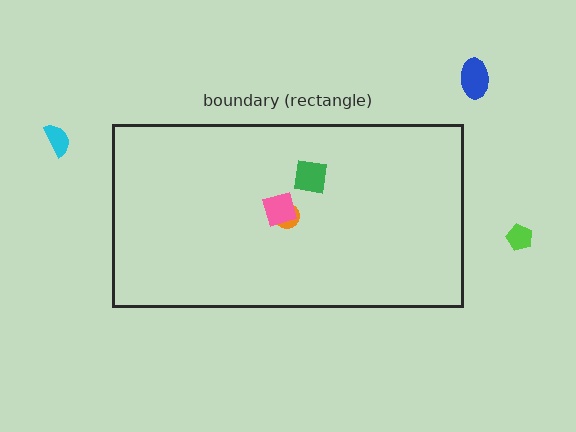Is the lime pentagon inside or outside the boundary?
Outside.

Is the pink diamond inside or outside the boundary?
Inside.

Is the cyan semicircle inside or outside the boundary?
Outside.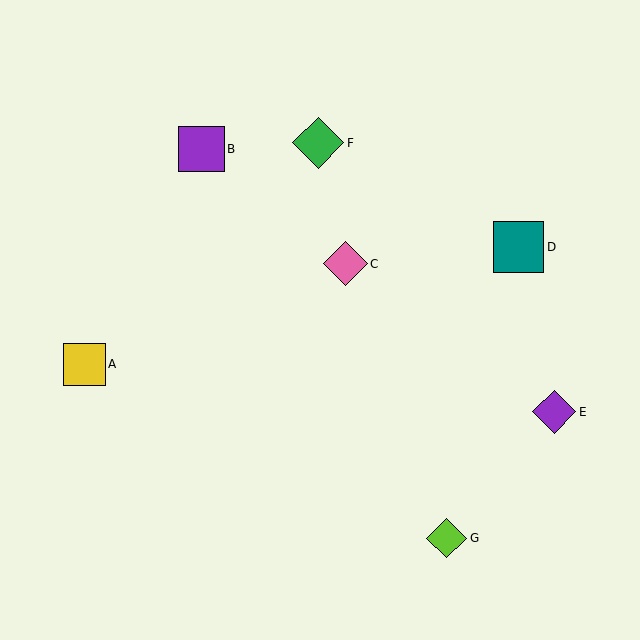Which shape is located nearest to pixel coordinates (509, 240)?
The teal square (labeled D) at (518, 247) is nearest to that location.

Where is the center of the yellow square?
The center of the yellow square is at (84, 364).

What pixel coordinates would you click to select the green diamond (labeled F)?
Click at (318, 143) to select the green diamond F.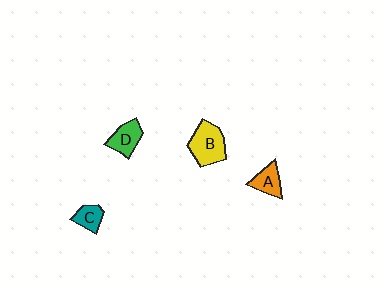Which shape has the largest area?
Shape B (yellow).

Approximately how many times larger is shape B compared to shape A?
Approximately 1.7 times.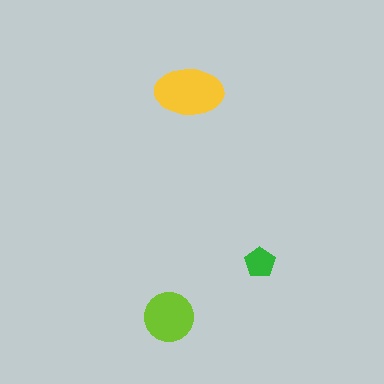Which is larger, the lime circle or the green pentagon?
The lime circle.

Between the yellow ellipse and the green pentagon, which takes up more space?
The yellow ellipse.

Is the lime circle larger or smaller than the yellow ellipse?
Smaller.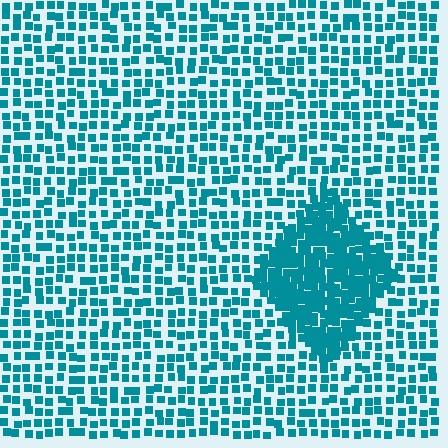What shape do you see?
I see a diamond.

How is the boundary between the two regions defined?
The boundary is defined by a change in element density (approximately 2.3x ratio). All elements are the same color, size, and shape.